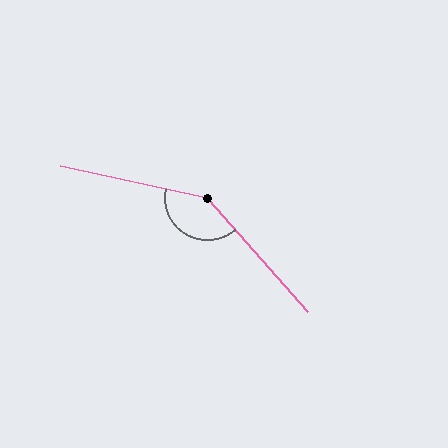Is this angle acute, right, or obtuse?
It is obtuse.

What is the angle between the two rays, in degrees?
Approximately 144 degrees.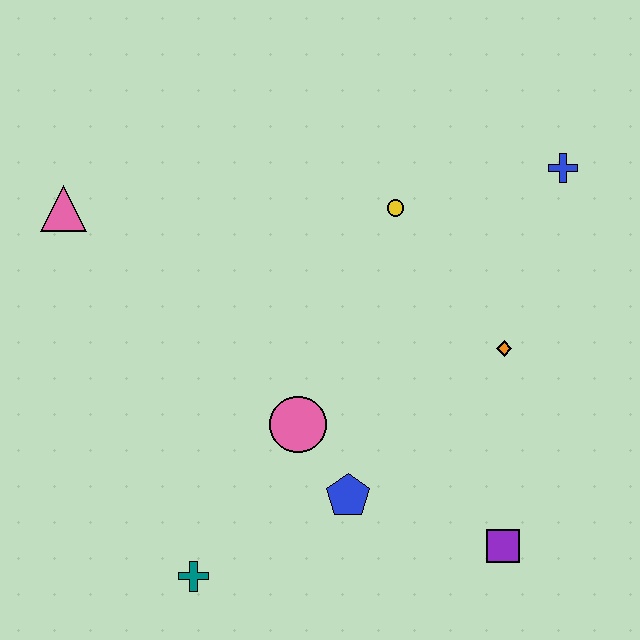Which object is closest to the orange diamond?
The yellow circle is closest to the orange diamond.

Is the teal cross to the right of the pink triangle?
Yes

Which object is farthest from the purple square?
The pink triangle is farthest from the purple square.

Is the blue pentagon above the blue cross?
No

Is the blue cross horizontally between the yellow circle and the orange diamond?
No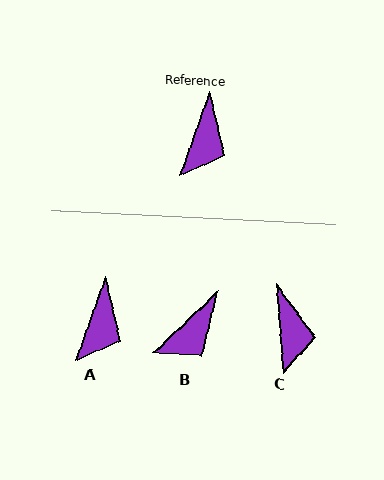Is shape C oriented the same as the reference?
No, it is off by about 24 degrees.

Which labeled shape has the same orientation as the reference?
A.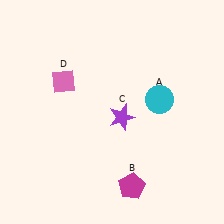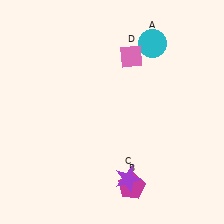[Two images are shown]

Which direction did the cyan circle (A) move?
The cyan circle (A) moved up.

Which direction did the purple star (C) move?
The purple star (C) moved down.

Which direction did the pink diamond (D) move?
The pink diamond (D) moved right.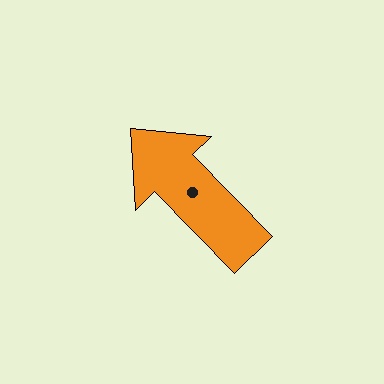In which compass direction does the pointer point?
Northwest.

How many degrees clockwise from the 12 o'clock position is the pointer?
Approximately 316 degrees.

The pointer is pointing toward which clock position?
Roughly 11 o'clock.